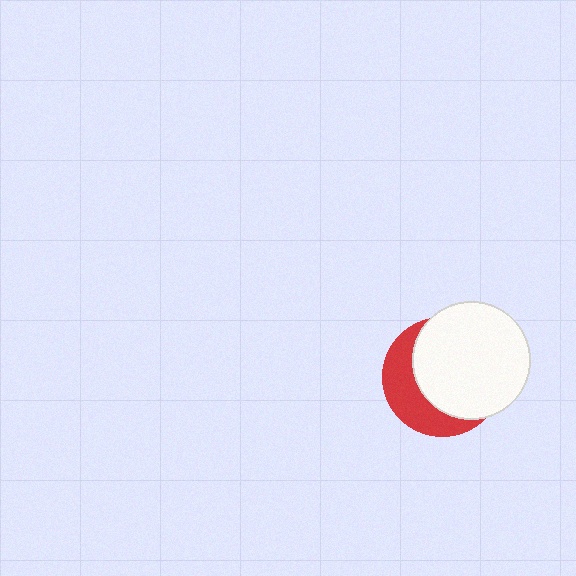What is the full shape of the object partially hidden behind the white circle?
The partially hidden object is a red circle.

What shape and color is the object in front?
The object in front is a white circle.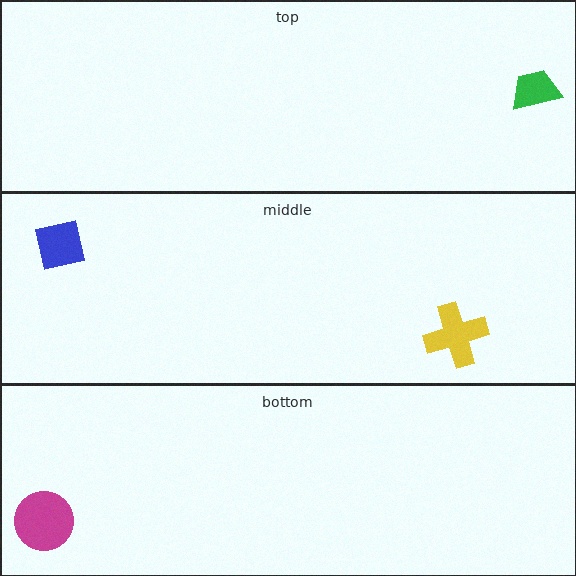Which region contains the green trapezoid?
The top region.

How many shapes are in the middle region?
2.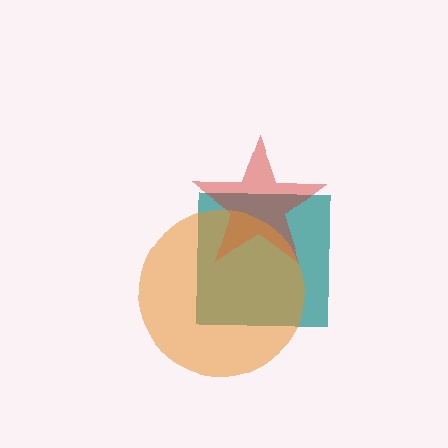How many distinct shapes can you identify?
There are 3 distinct shapes: a teal square, a red star, an orange circle.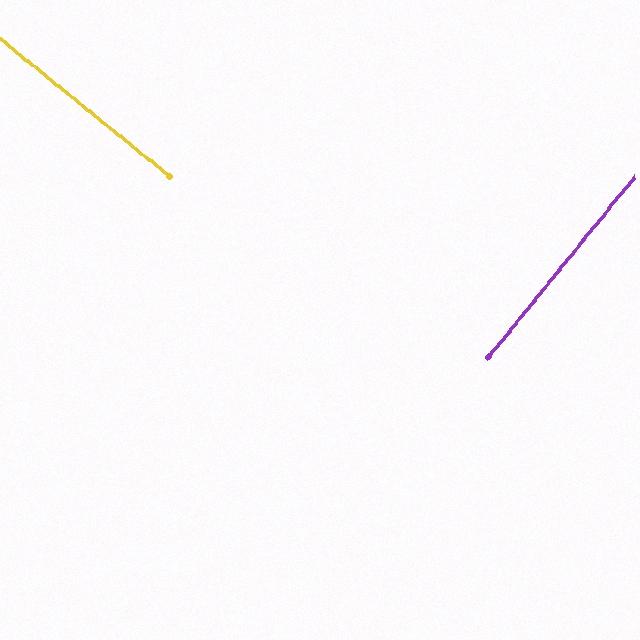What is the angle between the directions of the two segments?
Approximately 90 degrees.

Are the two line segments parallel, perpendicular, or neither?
Perpendicular — they meet at approximately 90°.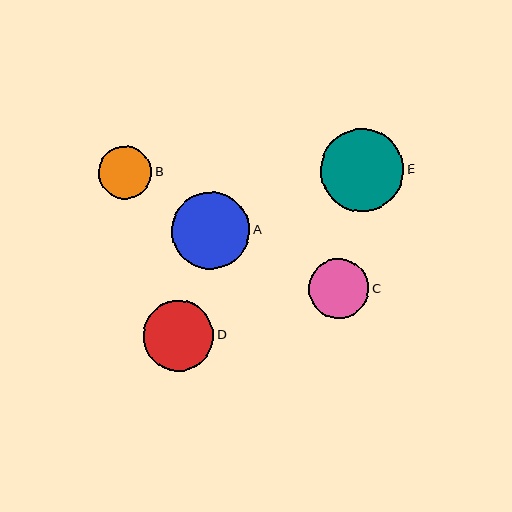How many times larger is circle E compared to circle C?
Circle E is approximately 1.4 times the size of circle C.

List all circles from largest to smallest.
From largest to smallest: E, A, D, C, B.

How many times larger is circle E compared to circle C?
Circle E is approximately 1.4 times the size of circle C.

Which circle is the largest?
Circle E is the largest with a size of approximately 83 pixels.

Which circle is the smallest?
Circle B is the smallest with a size of approximately 53 pixels.